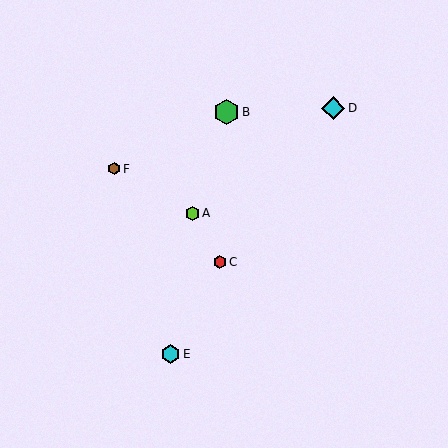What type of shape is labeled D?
Shape D is a cyan diamond.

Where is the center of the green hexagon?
The center of the green hexagon is at (227, 112).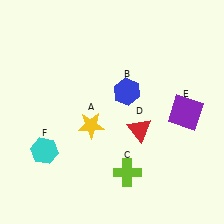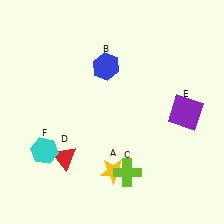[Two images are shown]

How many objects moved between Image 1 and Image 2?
3 objects moved between the two images.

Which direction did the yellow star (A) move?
The yellow star (A) moved down.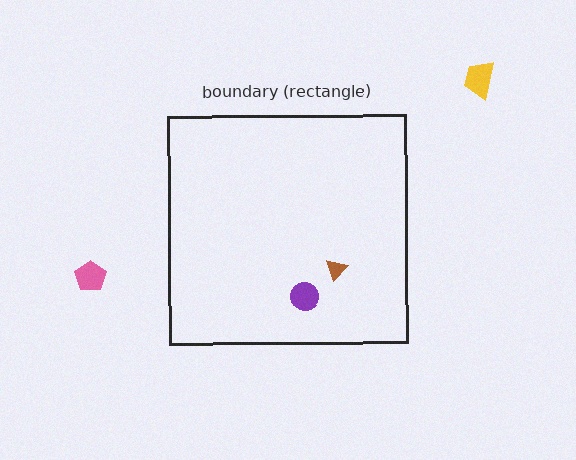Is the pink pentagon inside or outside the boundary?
Outside.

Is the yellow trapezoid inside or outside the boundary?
Outside.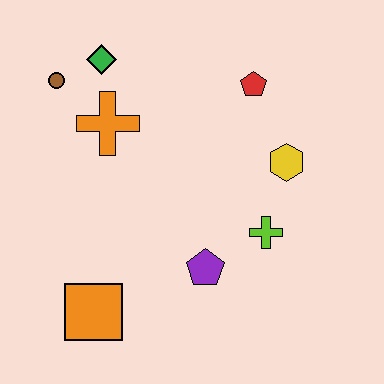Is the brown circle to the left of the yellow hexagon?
Yes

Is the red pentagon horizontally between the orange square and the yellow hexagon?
Yes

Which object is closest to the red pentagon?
The yellow hexagon is closest to the red pentagon.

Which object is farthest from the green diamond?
The orange square is farthest from the green diamond.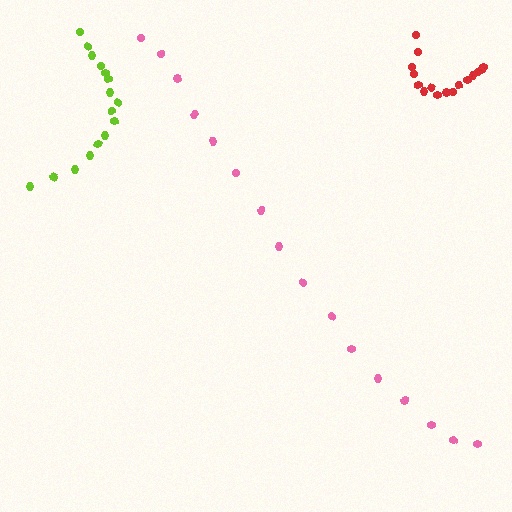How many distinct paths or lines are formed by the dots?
There are 3 distinct paths.